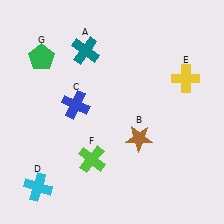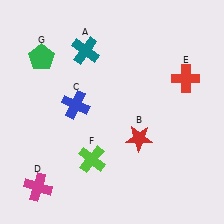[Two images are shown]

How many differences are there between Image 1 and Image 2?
There are 3 differences between the two images.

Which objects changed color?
B changed from brown to red. D changed from cyan to magenta. E changed from yellow to red.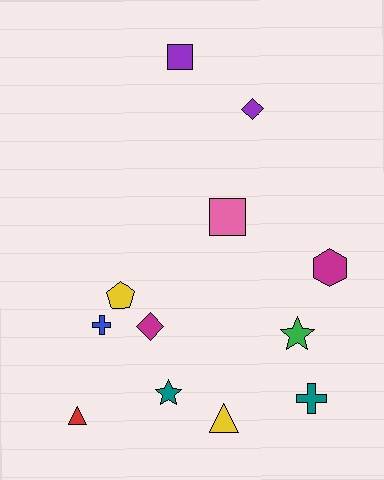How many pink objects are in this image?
There is 1 pink object.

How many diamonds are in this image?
There are 2 diamonds.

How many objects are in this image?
There are 12 objects.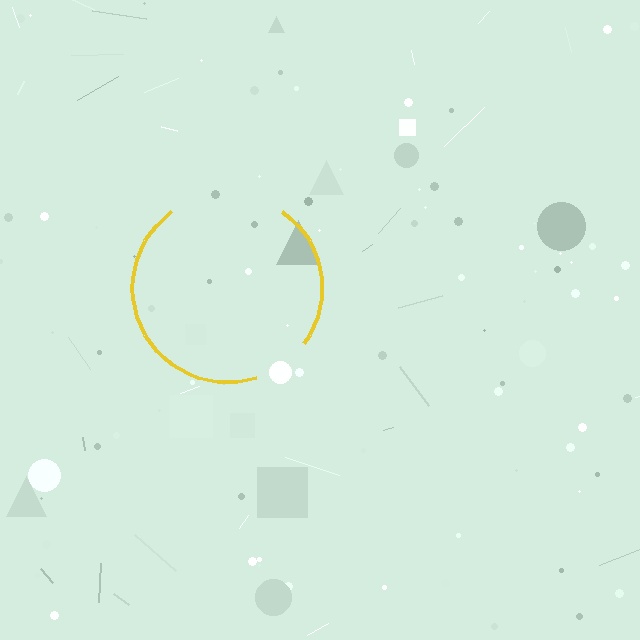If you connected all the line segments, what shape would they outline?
They would outline a circle.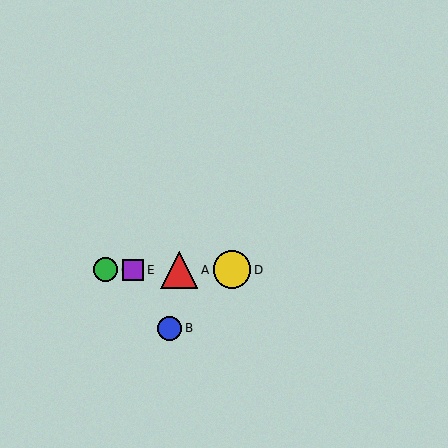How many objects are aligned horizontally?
4 objects (A, C, D, E) are aligned horizontally.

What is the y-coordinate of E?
Object E is at y≈270.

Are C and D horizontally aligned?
Yes, both are at y≈270.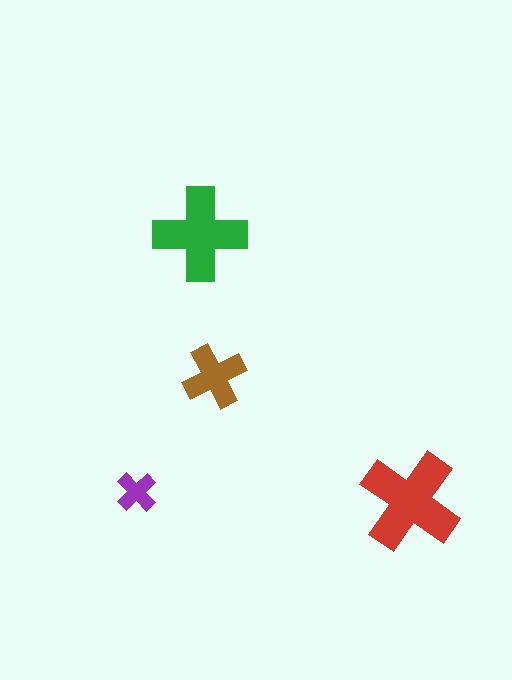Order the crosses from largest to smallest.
the red one, the green one, the brown one, the purple one.